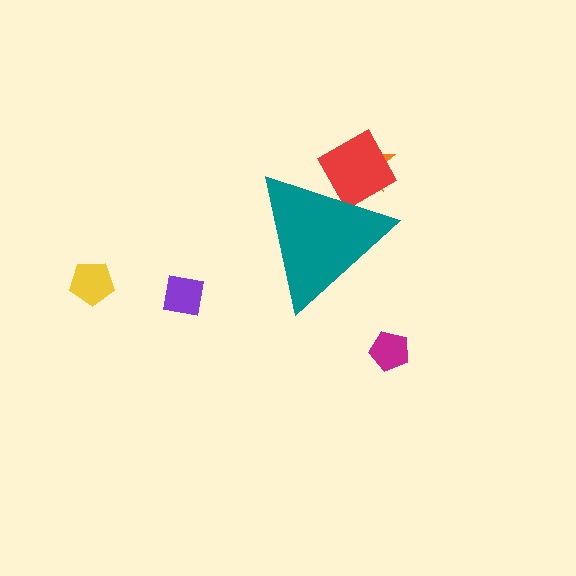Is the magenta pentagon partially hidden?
No, the magenta pentagon is fully visible.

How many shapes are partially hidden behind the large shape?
2 shapes are partially hidden.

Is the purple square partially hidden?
No, the purple square is fully visible.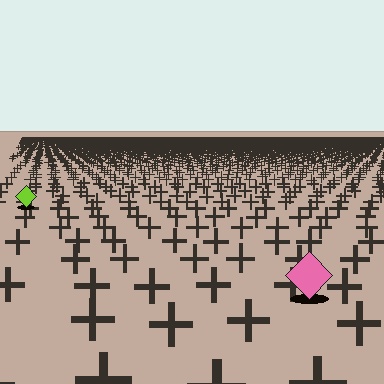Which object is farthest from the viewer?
The lime diamond is farthest from the viewer. It appears smaller and the ground texture around it is denser.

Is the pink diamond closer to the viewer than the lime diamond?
Yes. The pink diamond is closer — you can tell from the texture gradient: the ground texture is coarser near it.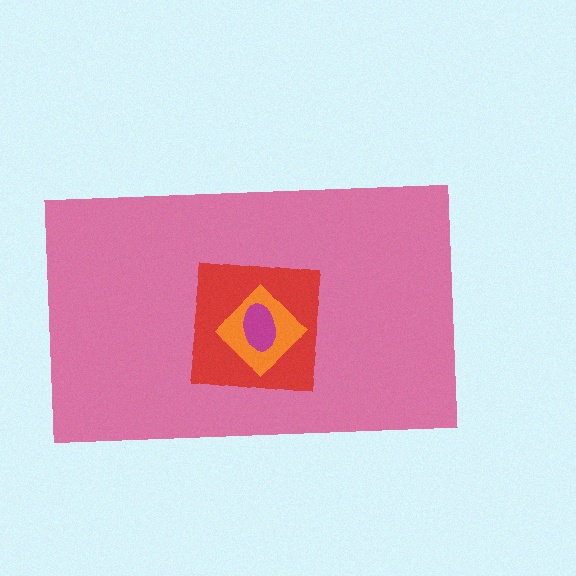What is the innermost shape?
The magenta ellipse.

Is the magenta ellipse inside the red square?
Yes.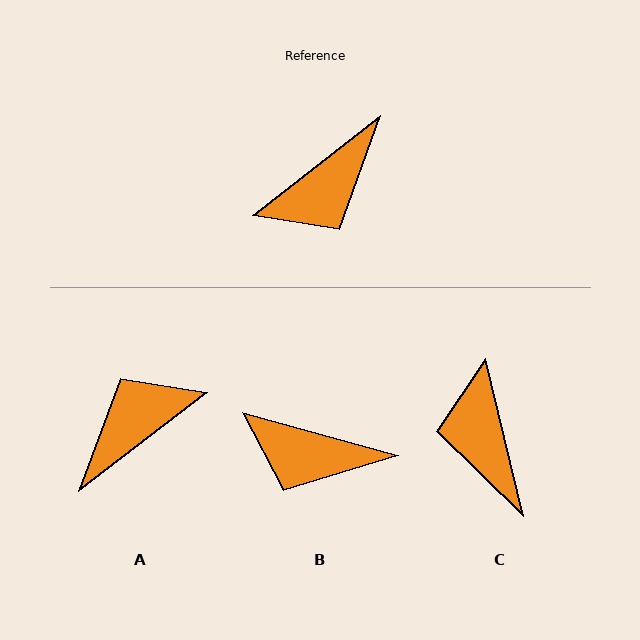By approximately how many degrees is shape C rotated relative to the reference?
Approximately 115 degrees clockwise.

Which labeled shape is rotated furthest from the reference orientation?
A, about 179 degrees away.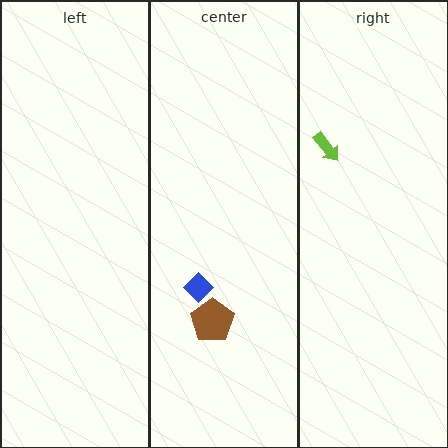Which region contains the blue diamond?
The center region.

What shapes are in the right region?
The lime arrow.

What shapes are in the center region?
The blue diamond, the brown pentagon.